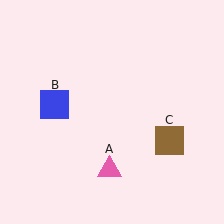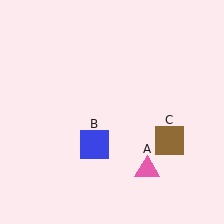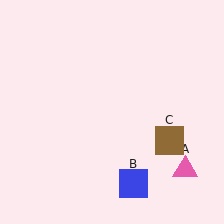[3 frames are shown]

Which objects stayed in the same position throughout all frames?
Brown square (object C) remained stationary.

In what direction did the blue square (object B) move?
The blue square (object B) moved down and to the right.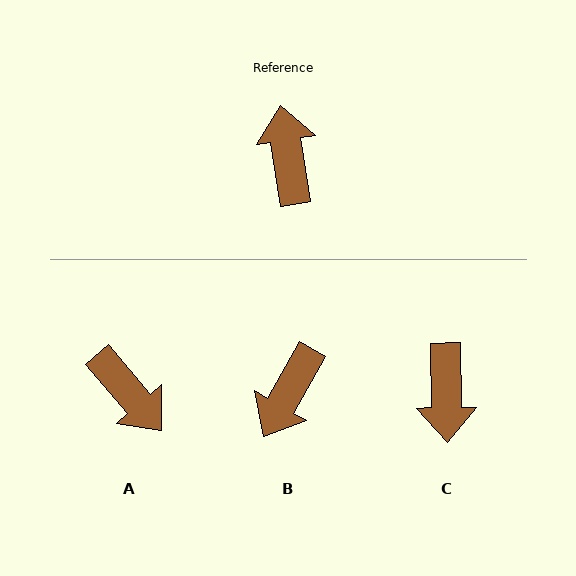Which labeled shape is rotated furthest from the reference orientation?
C, about 172 degrees away.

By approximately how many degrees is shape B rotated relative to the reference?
Approximately 141 degrees counter-clockwise.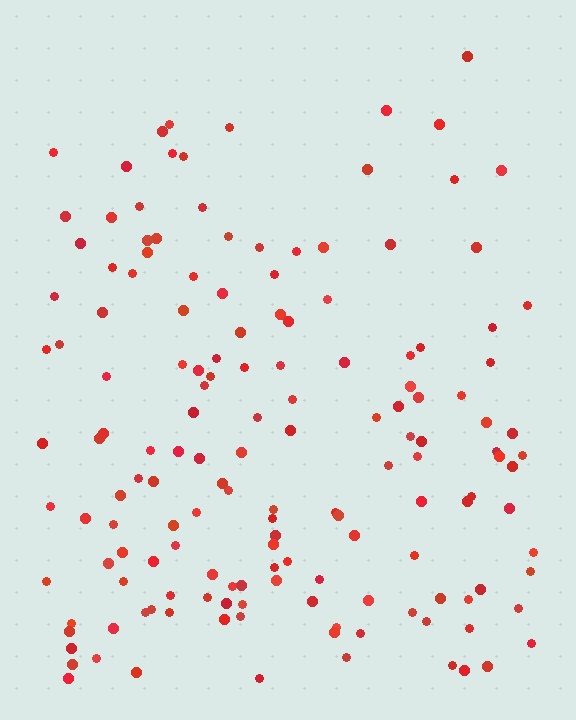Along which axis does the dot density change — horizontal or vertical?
Vertical.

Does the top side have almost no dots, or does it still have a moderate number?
Still a moderate number, just noticeably fewer than the bottom.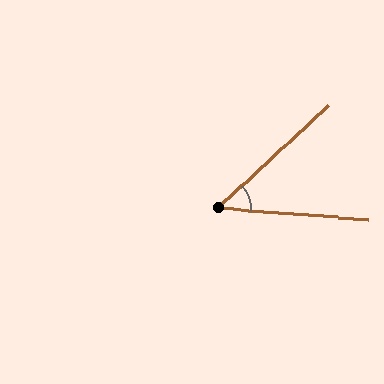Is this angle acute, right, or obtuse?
It is acute.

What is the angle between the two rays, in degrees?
Approximately 47 degrees.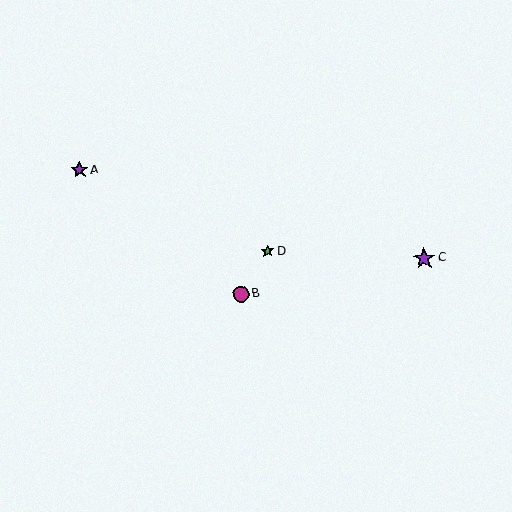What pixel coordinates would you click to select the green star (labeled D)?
Click at (267, 251) to select the green star D.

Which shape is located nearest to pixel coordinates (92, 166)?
The purple star (labeled A) at (79, 170) is nearest to that location.